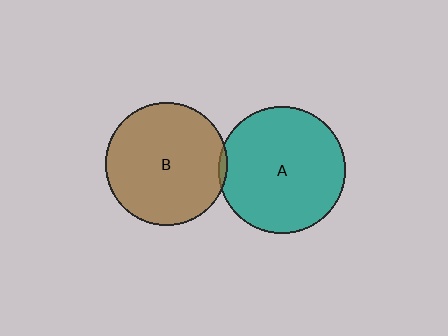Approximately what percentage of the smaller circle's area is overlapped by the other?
Approximately 5%.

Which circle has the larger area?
Circle A (teal).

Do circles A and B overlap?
Yes.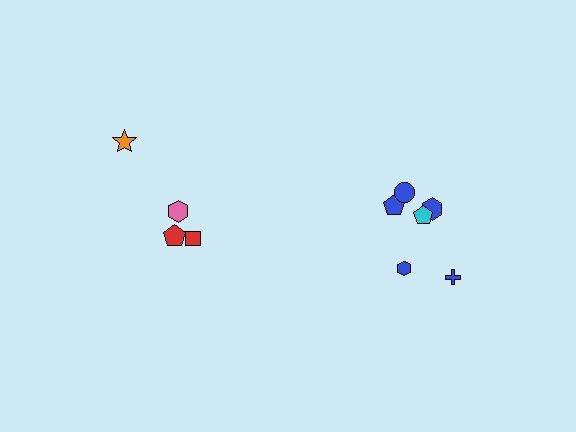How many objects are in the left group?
There are 4 objects.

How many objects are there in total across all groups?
There are 10 objects.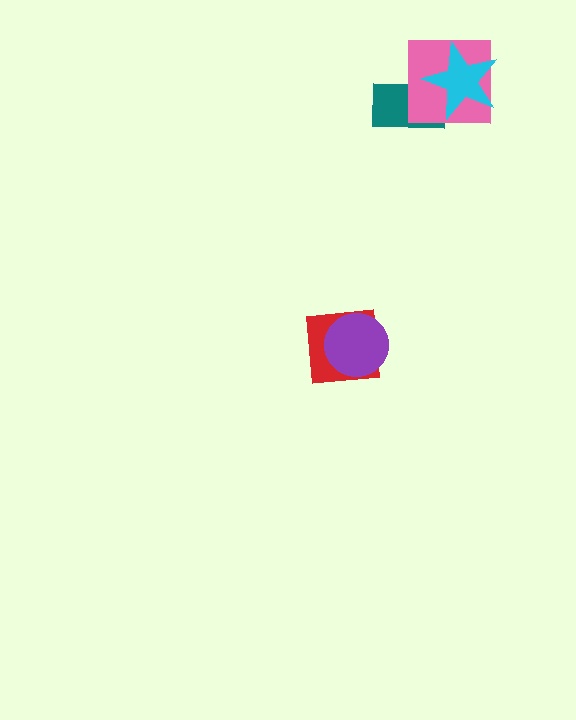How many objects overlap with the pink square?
2 objects overlap with the pink square.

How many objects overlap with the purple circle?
1 object overlaps with the purple circle.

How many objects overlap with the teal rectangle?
2 objects overlap with the teal rectangle.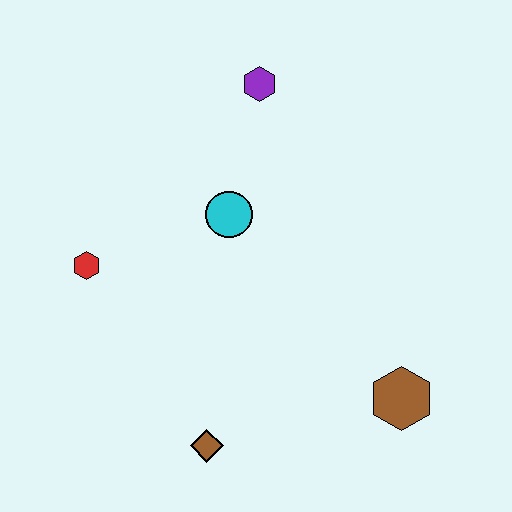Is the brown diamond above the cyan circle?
No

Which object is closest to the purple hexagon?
The cyan circle is closest to the purple hexagon.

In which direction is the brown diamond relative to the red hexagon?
The brown diamond is below the red hexagon.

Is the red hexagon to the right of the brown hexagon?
No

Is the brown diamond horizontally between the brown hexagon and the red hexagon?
Yes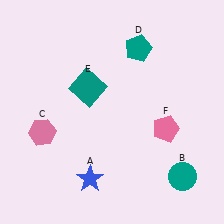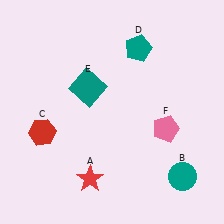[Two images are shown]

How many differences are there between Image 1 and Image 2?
There are 2 differences between the two images.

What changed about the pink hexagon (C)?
In Image 1, C is pink. In Image 2, it changed to red.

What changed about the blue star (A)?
In Image 1, A is blue. In Image 2, it changed to red.